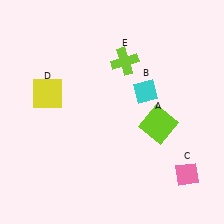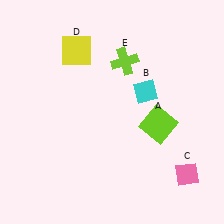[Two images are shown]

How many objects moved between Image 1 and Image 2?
1 object moved between the two images.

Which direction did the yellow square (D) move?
The yellow square (D) moved up.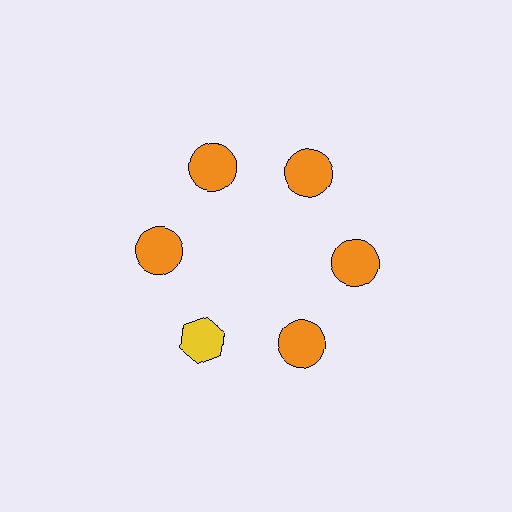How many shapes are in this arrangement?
There are 6 shapes arranged in a ring pattern.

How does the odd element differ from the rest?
It differs in both color (yellow instead of orange) and shape (hexagon instead of circle).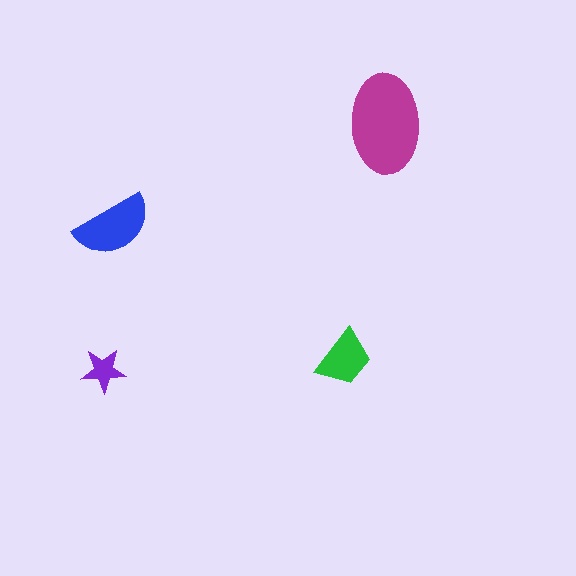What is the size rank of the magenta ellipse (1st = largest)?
1st.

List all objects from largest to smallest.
The magenta ellipse, the blue semicircle, the green trapezoid, the purple star.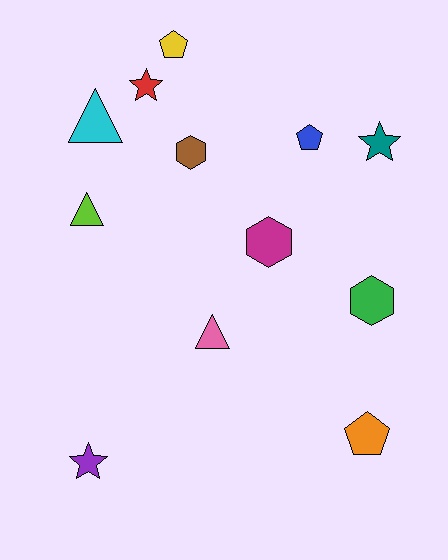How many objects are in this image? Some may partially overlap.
There are 12 objects.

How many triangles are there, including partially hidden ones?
There are 3 triangles.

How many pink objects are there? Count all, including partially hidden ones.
There is 1 pink object.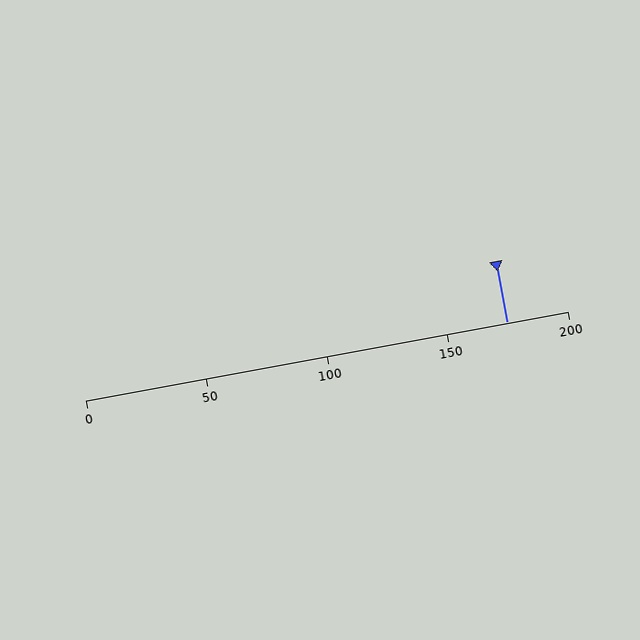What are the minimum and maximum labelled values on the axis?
The axis runs from 0 to 200.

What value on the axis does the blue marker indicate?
The marker indicates approximately 175.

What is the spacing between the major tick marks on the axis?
The major ticks are spaced 50 apart.